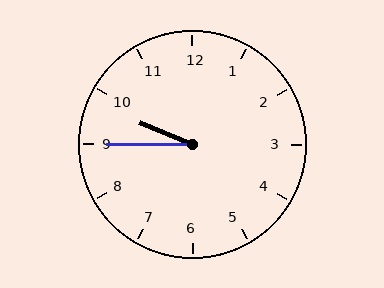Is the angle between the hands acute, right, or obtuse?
It is acute.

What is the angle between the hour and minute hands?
Approximately 22 degrees.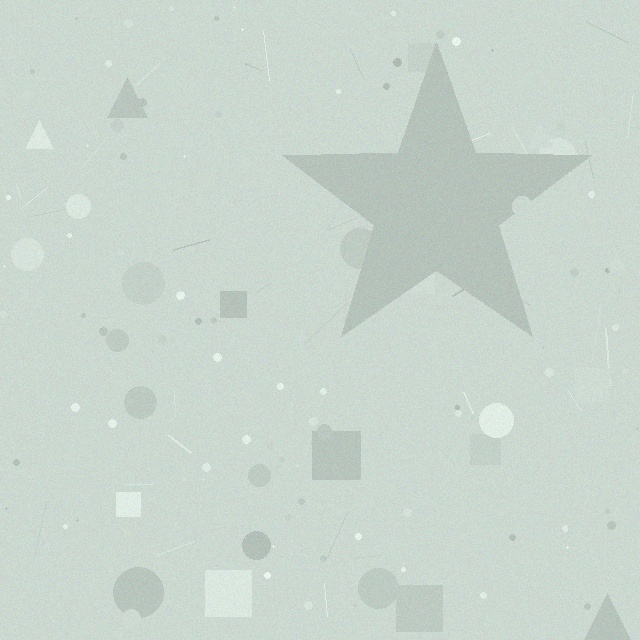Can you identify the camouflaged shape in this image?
The camouflaged shape is a star.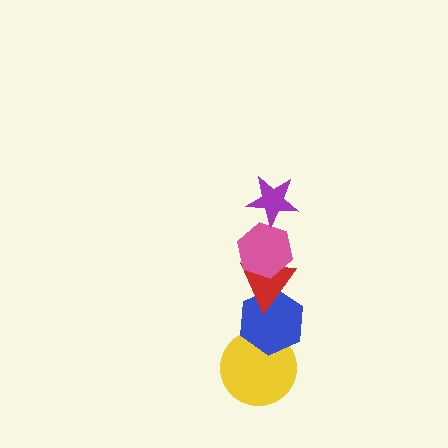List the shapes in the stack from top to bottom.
From top to bottom: the purple star, the pink hexagon, the red triangle, the blue hexagon, the yellow circle.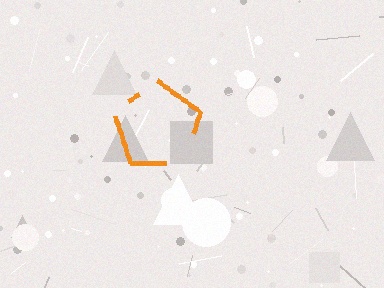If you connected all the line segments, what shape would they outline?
They would outline a pentagon.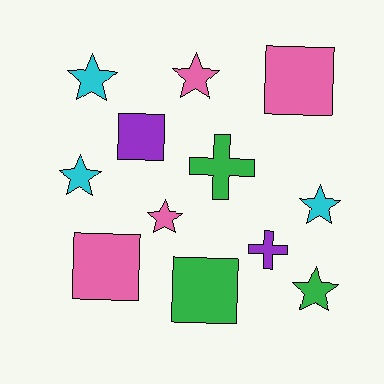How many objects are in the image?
There are 12 objects.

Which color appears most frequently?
Pink, with 4 objects.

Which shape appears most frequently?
Star, with 6 objects.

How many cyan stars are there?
There are 3 cyan stars.